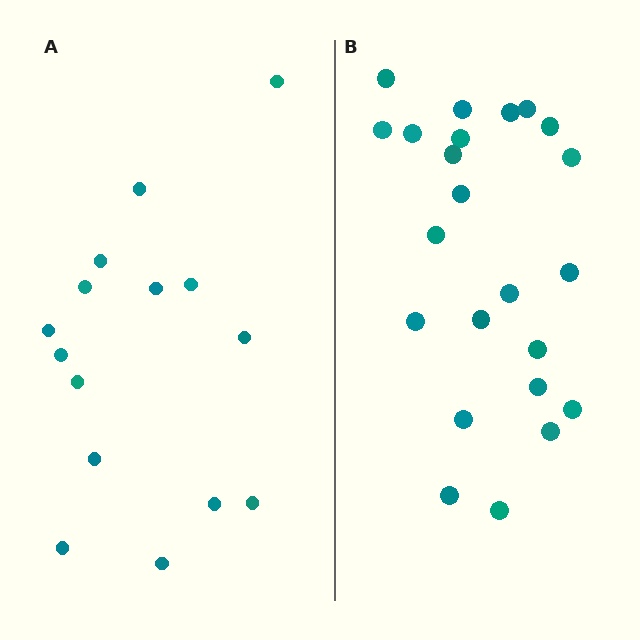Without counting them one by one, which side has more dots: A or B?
Region B (the right region) has more dots.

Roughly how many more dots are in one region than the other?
Region B has roughly 8 or so more dots than region A.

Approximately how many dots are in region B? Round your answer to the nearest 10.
About 20 dots. (The exact count is 23, which rounds to 20.)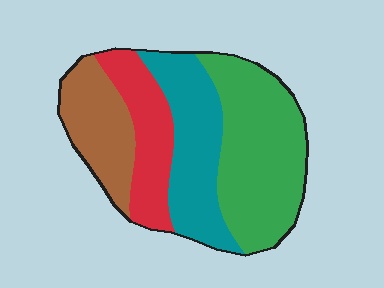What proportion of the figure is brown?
Brown takes up about one fifth (1/5) of the figure.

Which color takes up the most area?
Green, at roughly 35%.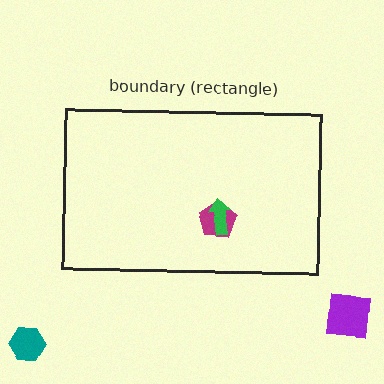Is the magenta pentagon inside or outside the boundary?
Inside.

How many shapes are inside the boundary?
2 inside, 2 outside.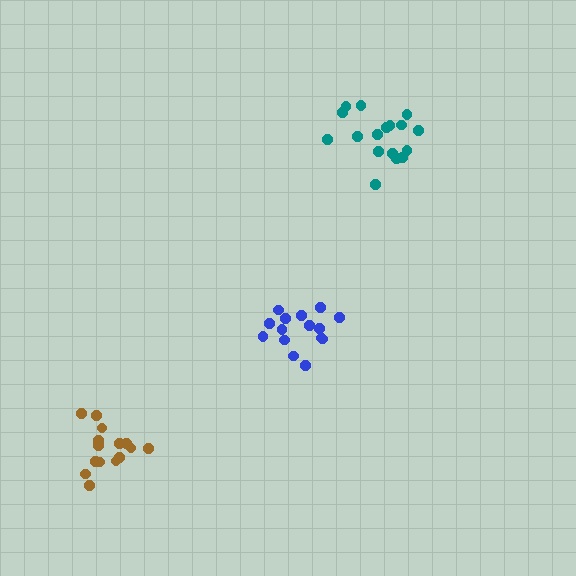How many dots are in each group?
Group 1: 15 dots, Group 2: 17 dots, Group 3: 15 dots (47 total).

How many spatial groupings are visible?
There are 3 spatial groupings.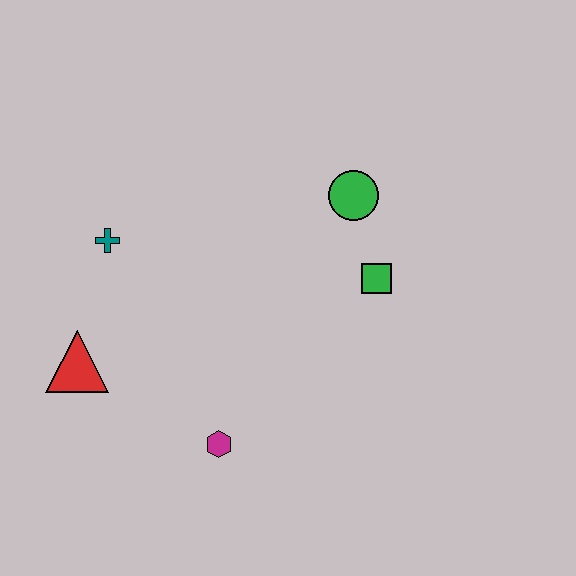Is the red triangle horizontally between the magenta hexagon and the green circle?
No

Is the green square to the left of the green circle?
No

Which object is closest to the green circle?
The green square is closest to the green circle.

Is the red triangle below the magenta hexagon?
No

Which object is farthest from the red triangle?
The green circle is farthest from the red triangle.